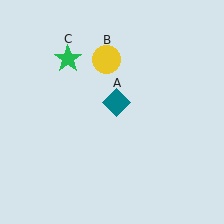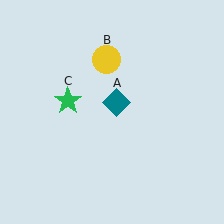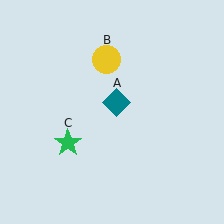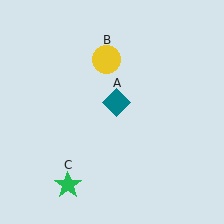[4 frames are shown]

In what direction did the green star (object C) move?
The green star (object C) moved down.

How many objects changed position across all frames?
1 object changed position: green star (object C).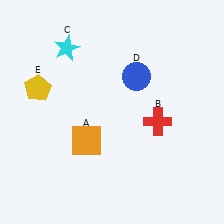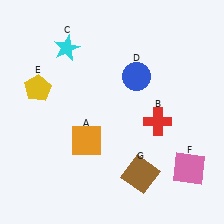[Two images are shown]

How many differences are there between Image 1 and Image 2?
There are 2 differences between the two images.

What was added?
A pink square (F), a brown square (G) were added in Image 2.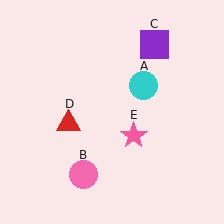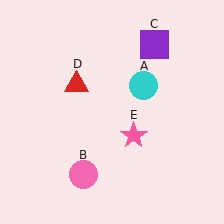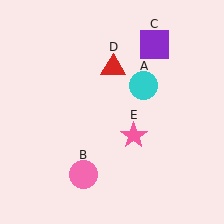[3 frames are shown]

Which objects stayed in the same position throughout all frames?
Cyan circle (object A) and pink circle (object B) and purple square (object C) and pink star (object E) remained stationary.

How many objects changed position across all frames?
1 object changed position: red triangle (object D).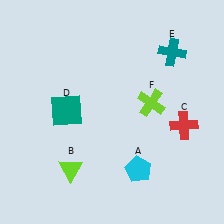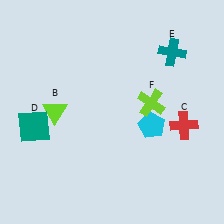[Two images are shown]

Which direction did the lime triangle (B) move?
The lime triangle (B) moved up.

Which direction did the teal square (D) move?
The teal square (D) moved left.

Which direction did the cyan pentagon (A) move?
The cyan pentagon (A) moved up.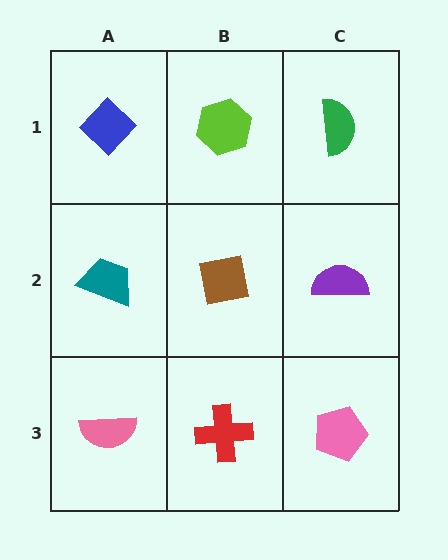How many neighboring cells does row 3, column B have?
3.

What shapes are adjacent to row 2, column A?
A blue diamond (row 1, column A), a pink semicircle (row 3, column A), a brown square (row 2, column B).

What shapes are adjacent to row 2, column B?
A lime hexagon (row 1, column B), a red cross (row 3, column B), a teal trapezoid (row 2, column A), a purple semicircle (row 2, column C).